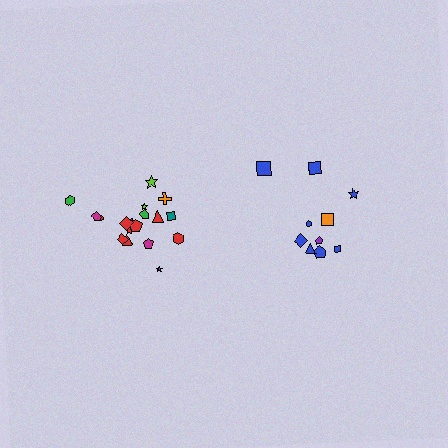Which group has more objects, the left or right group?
The left group.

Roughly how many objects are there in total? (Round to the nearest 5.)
Roughly 30 objects in total.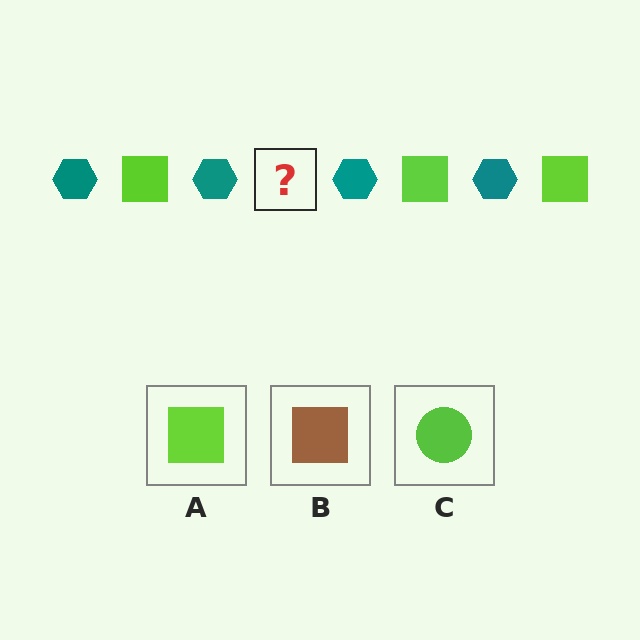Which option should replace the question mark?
Option A.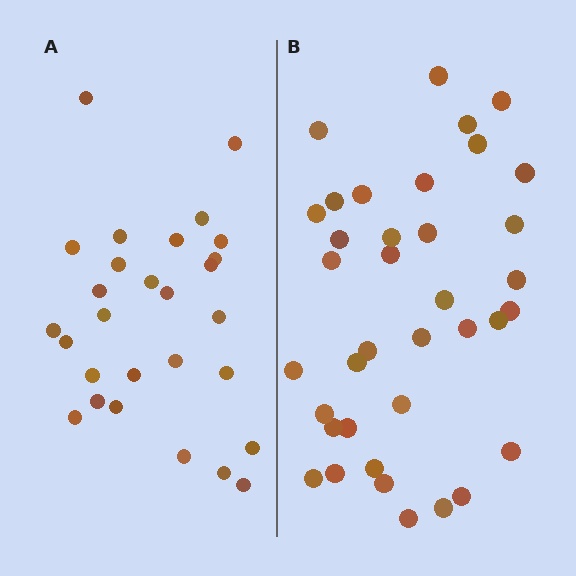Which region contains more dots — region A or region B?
Region B (the right region) has more dots.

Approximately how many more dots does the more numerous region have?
Region B has roughly 8 or so more dots than region A.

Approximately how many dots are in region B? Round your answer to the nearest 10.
About 40 dots. (The exact count is 37, which rounds to 40.)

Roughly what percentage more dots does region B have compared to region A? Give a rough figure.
About 30% more.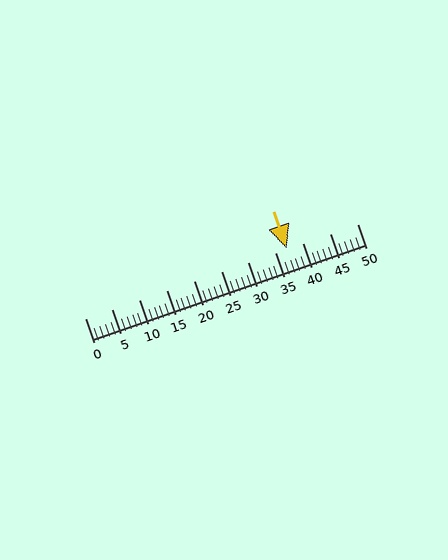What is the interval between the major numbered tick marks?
The major tick marks are spaced 5 units apart.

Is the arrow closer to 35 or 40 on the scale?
The arrow is closer to 35.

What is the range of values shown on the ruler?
The ruler shows values from 0 to 50.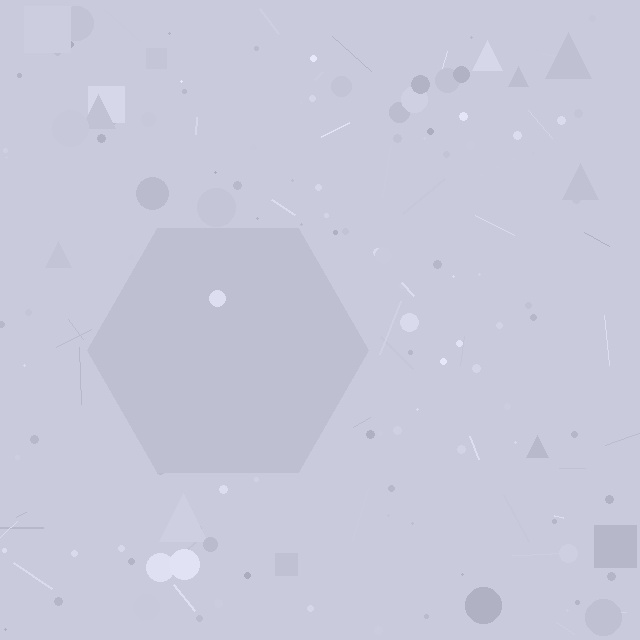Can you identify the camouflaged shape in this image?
The camouflaged shape is a hexagon.